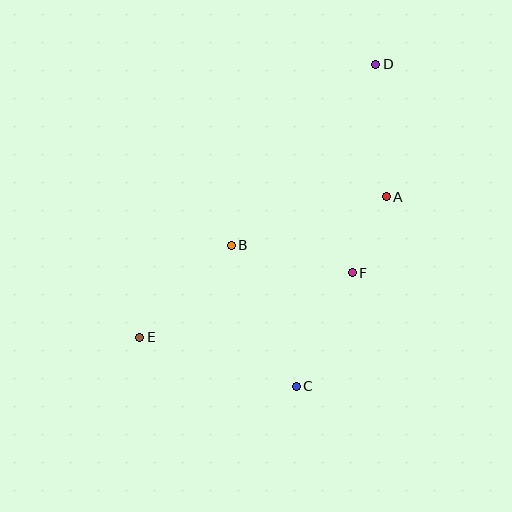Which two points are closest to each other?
Points A and F are closest to each other.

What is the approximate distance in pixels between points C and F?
The distance between C and F is approximately 127 pixels.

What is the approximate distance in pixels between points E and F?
The distance between E and F is approximately 222 pixels.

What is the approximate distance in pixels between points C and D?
The distance between C and D is approximately 332 pixels.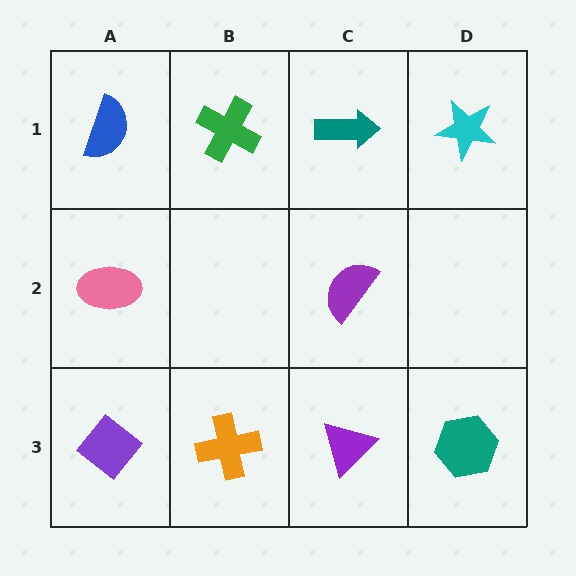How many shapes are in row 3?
4 shapes.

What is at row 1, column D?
A cyan star.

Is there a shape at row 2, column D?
No, that cell is empty.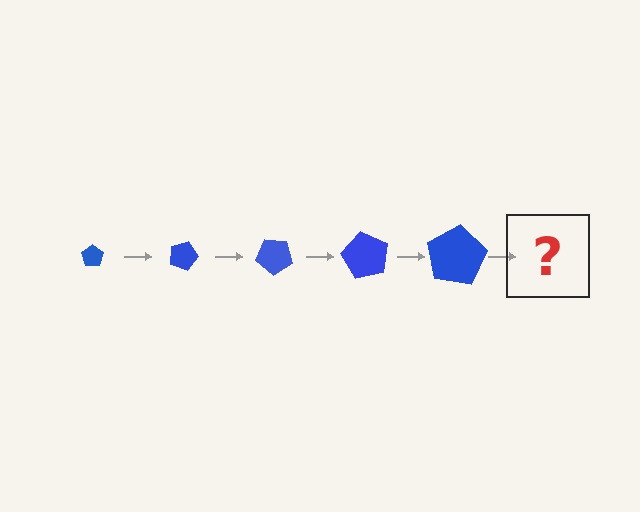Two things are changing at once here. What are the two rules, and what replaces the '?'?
The two rules are that the pentagon grows larger each step and it rotates 20 degrees each step. The '?' should be a pentagon, larger than the previous one and rotated 100 degrees from the start.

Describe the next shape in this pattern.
It should be a pentagon, larger than the previous one and rotated 100 degrees from the start.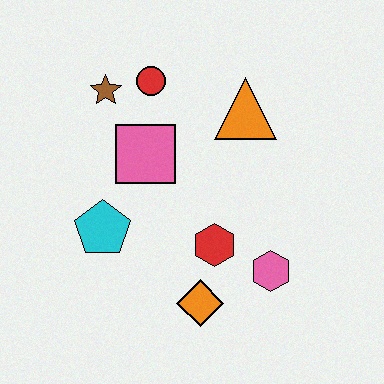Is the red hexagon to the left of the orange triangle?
Yes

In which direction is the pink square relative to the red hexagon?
The pink square is above the red hexagon.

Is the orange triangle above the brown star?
No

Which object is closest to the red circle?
The brown star is closest to the red circle.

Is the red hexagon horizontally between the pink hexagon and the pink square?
Yes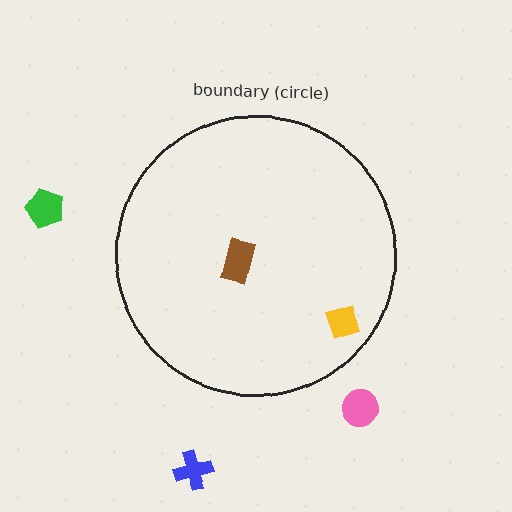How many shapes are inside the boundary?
2 inside, 3 outside.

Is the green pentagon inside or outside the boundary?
Outside.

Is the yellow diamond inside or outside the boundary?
Inside.